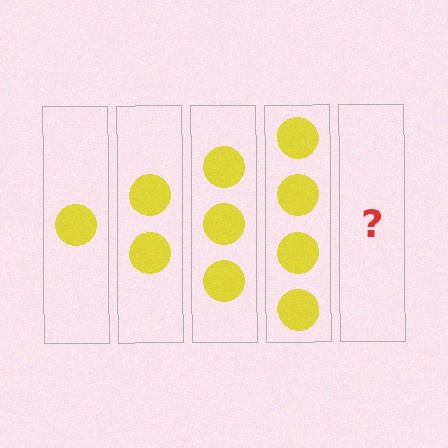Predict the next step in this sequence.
The next step is 5 circles.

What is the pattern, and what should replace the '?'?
The pattern is that each step adds one more circle. The '?' should be 5 circles.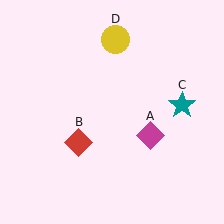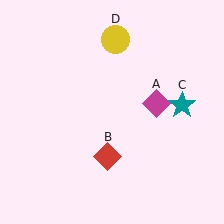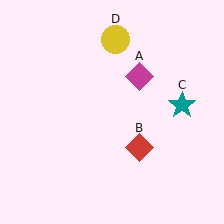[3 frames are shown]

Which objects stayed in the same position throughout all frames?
Teal star (object C) and yellow circle (object D) remained stationary.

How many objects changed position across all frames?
2 objects changed position: magenta diamond (object A), red diamond (object B).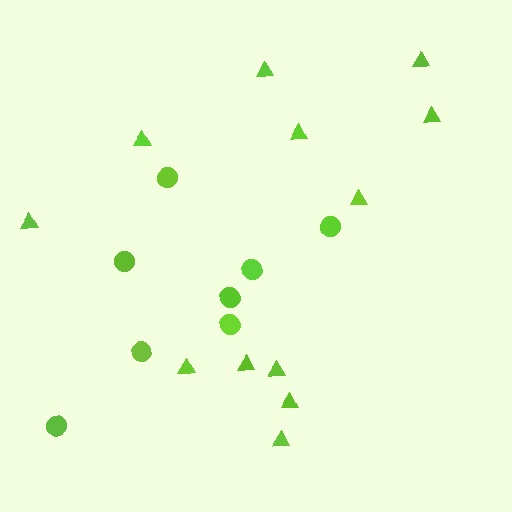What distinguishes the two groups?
There are 2 groups: one group of triangles (12) and one group of circles (8).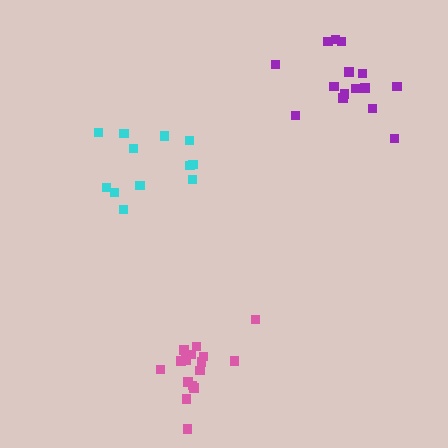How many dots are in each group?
Group 1: 16 dots, Group 2: 12 dots, Group 3: 15 dots (43 total).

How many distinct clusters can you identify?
There are 3 distinct clusters.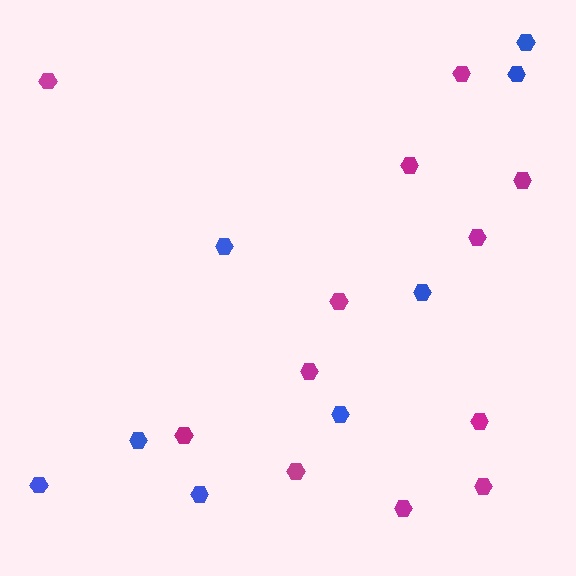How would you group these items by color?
There are 2 groups: one group of blue hexagons (8) and one group of magenta hexagons (12).